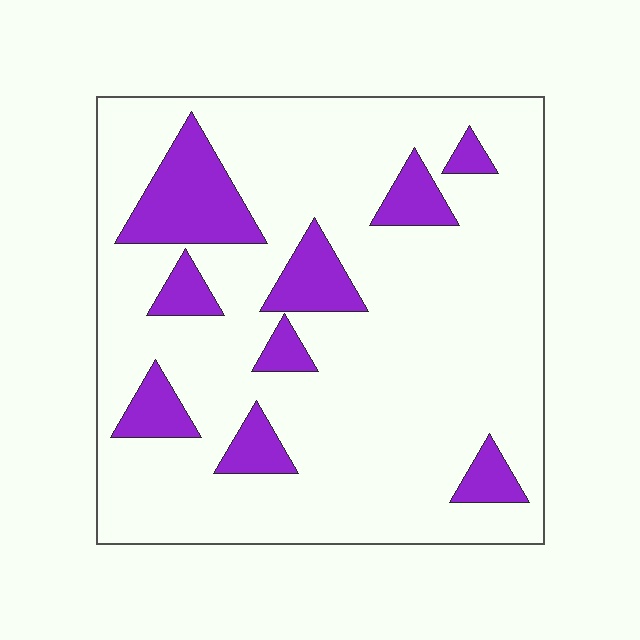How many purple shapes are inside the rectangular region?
9.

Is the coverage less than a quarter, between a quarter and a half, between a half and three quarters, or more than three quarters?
Less than a quarter.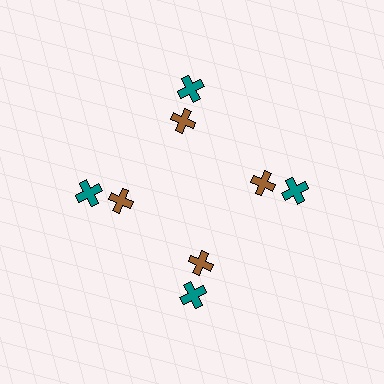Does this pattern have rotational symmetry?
Yes, this pattern has 4-fold rotational symmetry. It looks the same after rotating 90 degrees around the center.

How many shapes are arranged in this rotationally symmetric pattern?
There are 8 shapes, arranged in 4 groups of 2.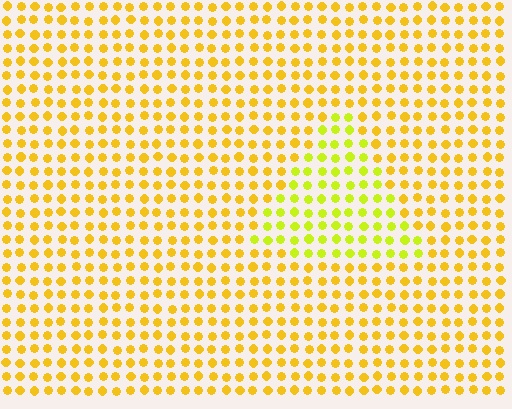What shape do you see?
I see a triangle.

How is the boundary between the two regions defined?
The boundary is defined purely by a slight shift in hue (about 27 degrees). Spacing, size, and orientation are identical on both sides.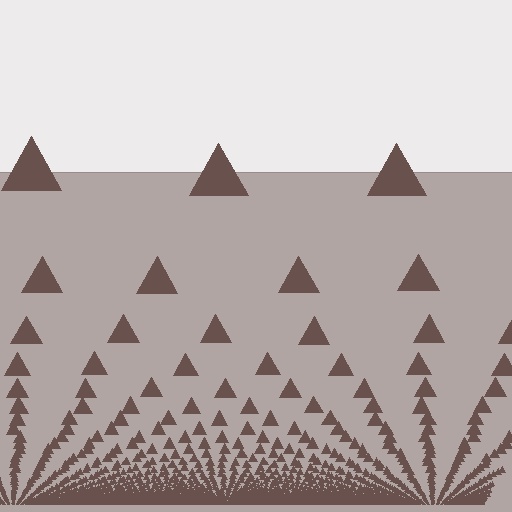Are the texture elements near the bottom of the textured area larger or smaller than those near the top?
Smaller. The gradient is inverted — elements near the bottom are smaller and denser.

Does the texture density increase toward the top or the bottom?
Density increases toward the bottom.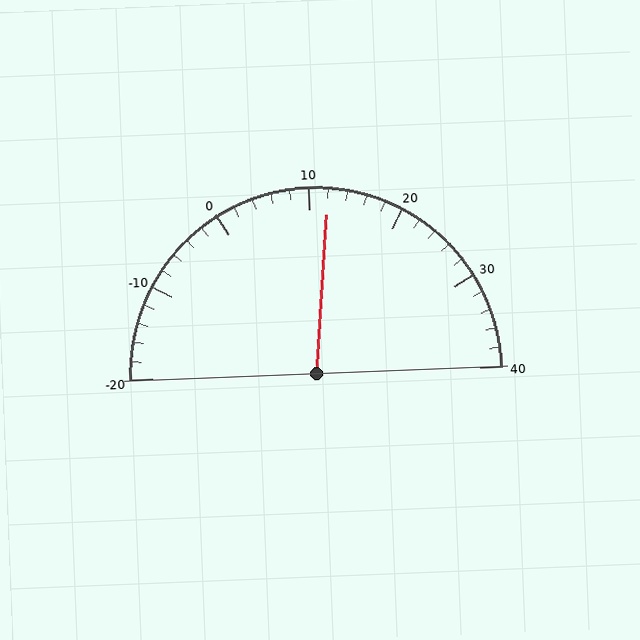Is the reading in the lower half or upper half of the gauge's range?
The reading is in the upper half of the range (-20 to 40).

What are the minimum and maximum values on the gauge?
The gauge ranges from -20 to 40.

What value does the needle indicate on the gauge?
The needle indicates approximately 12.